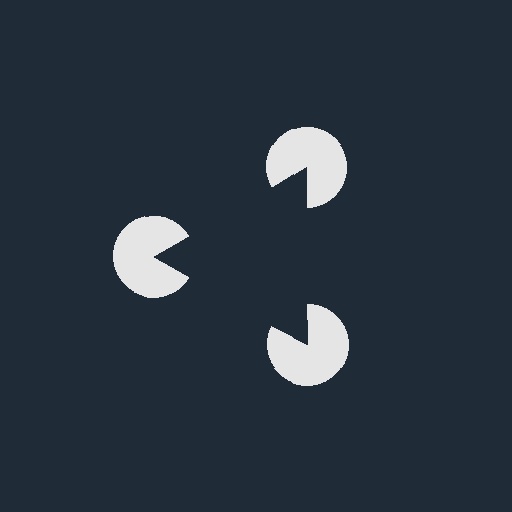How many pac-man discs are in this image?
There are 3 — one at each vertex of the illusory triangle.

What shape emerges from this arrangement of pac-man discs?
An illusory triangle — its edges are inferred from the aligned wedge cuts in the pac-man discs, not physically drawn.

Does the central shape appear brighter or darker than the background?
It typically appears slightly darker than the background, even though no actual brightness change is drawn.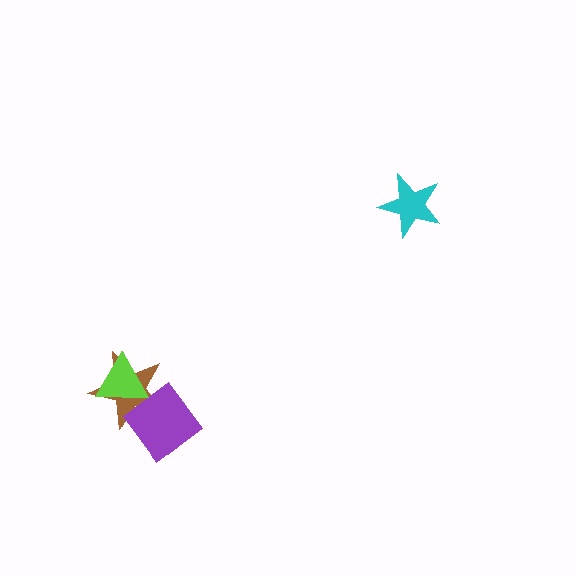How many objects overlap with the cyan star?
0 objects overlap with the cyan star.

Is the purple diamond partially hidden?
Yes, it is partially covered by another shape.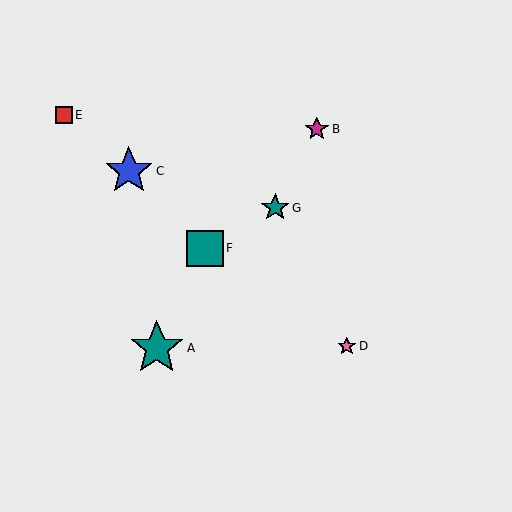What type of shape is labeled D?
Shape D is a pink star.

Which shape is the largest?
The teal star (labeled A) is the largest.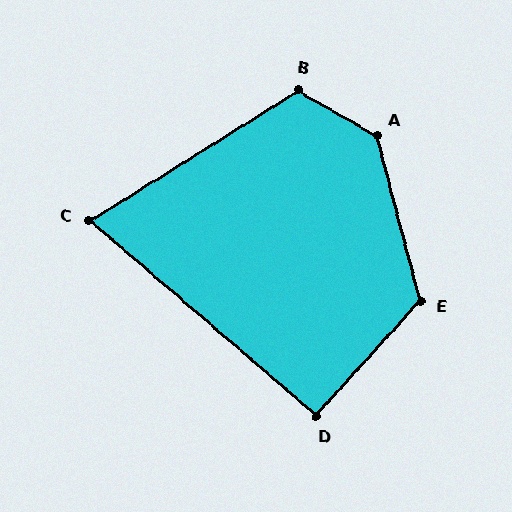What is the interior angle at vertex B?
Approximately 118 degrees (obtuse).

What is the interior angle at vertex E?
Approximately 123 degrees (obtuse).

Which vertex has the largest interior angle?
A, at approximately 134 degrees.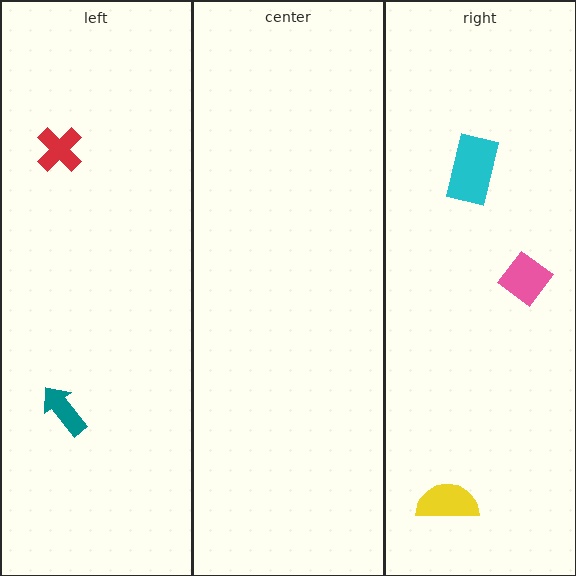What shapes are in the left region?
The teal arrow, the red cross.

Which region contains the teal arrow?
The left region.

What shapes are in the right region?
The cyan rectangle, the pink diamond, the yellow semicircle.